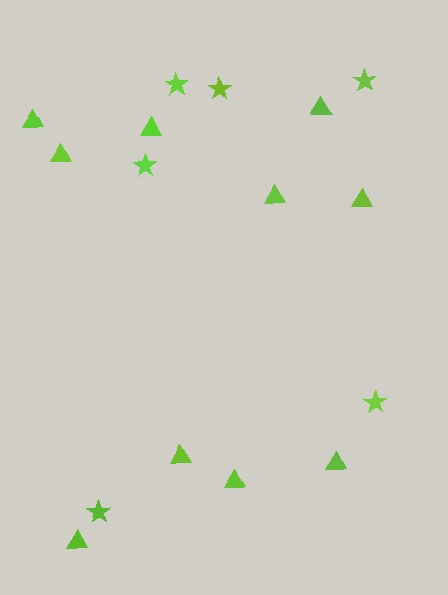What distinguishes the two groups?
There are 2 groups: one group of stars (6) and one group of triangles (10).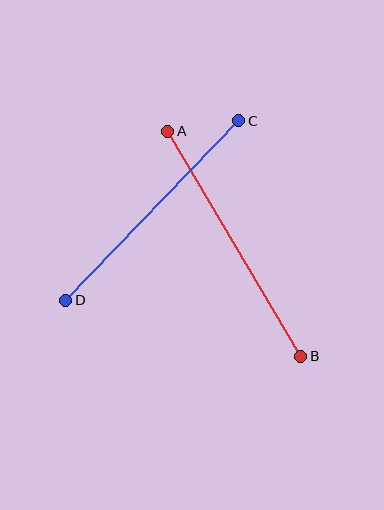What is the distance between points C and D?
The distance is approximately 249 pixels.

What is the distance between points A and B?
The distance is approximately 261 pixels.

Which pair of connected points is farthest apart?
Points A and B are farthest apart.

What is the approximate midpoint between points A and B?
The midpoint is at approximately (234, 244) pixels.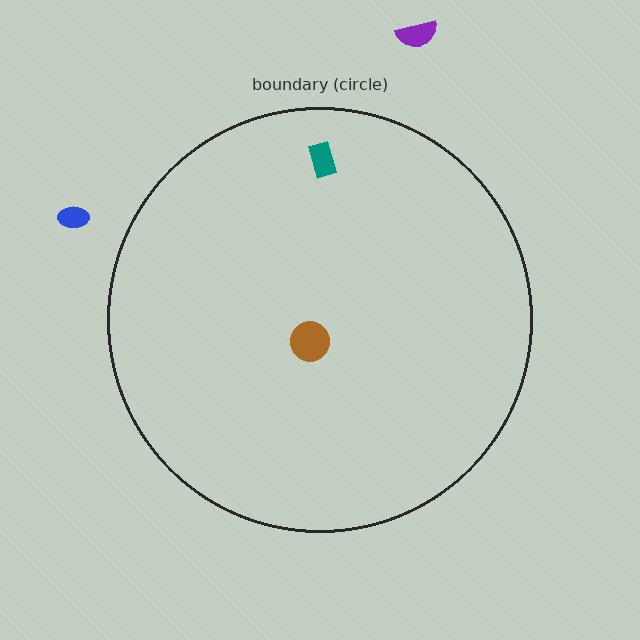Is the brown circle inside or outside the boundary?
Inside.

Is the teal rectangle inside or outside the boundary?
Inside.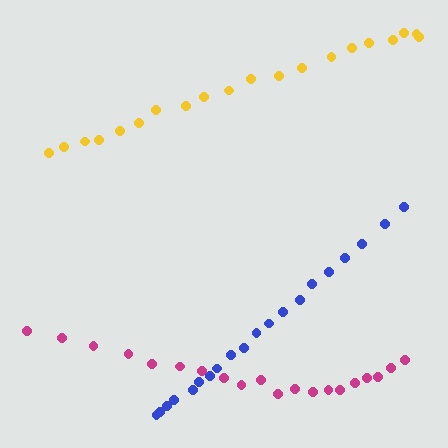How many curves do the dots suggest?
There are 3 distinct paths.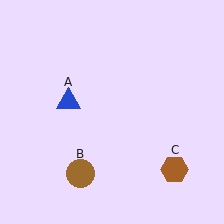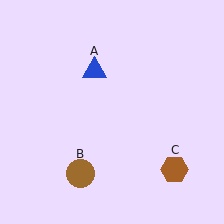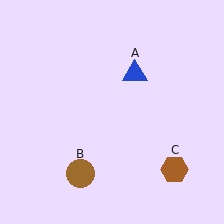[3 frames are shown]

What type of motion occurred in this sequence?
The blue triangle (object A) rotated clockwise around the center of the scene.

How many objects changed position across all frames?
1 object changed position: blue triangle (object A).